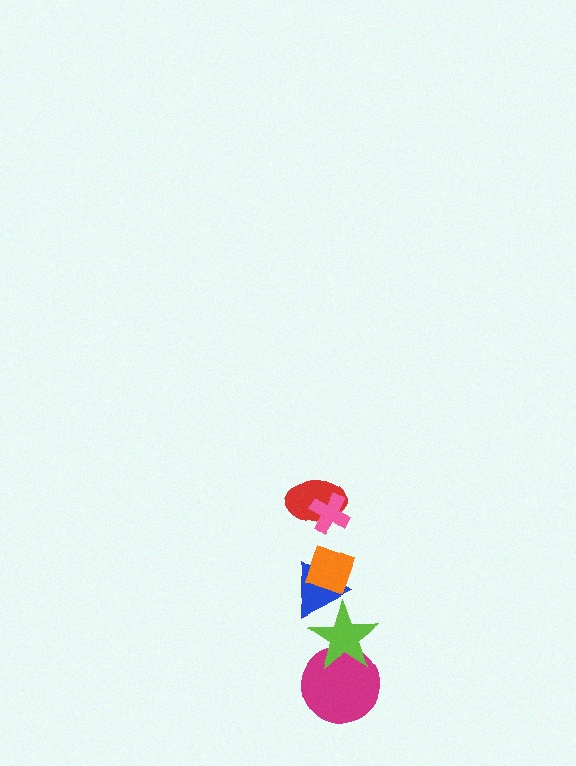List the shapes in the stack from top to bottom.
From top to bottom: the pink cross, the red ellipse, the orange diamond, the blue triangle, the lime star, the magenta circle.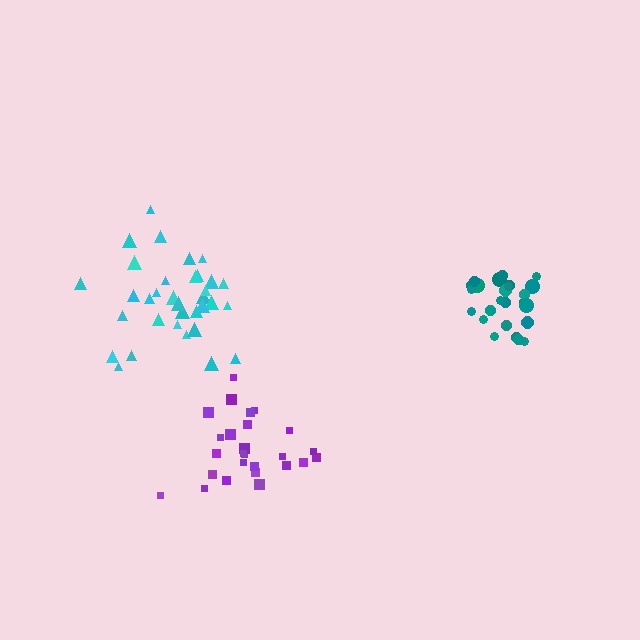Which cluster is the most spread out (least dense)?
Cyan.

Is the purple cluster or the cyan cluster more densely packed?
Purple.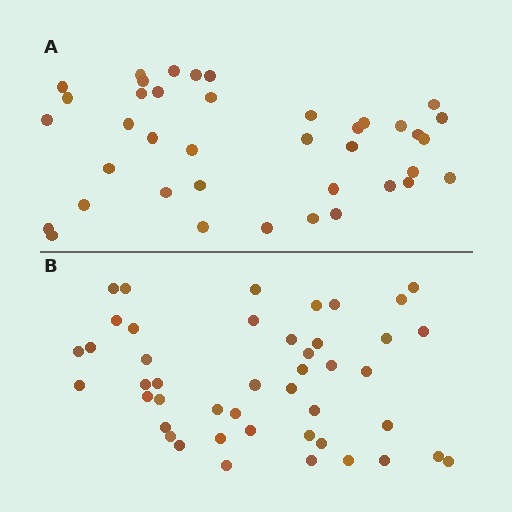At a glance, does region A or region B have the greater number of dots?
Region B (the bottom region) has more dots.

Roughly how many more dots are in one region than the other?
Region B has about 6 more dots than region A.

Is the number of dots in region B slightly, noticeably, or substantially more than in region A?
Region B has only slightly more — the two regions are fairly close. The ratio is roughly 1.2 to 1.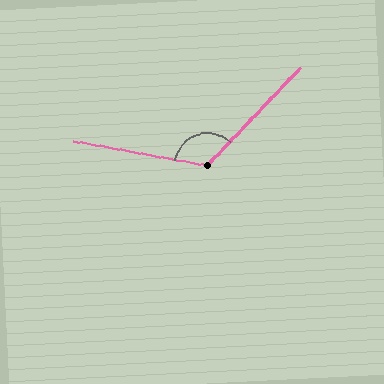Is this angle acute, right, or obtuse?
It is obtuse.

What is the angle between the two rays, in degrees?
Approximately 123 degrees.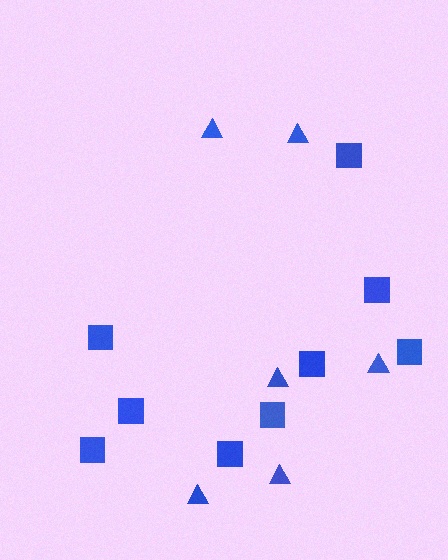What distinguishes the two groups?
There are 2 groups: one group of squares (9) and one group of triangles (6).